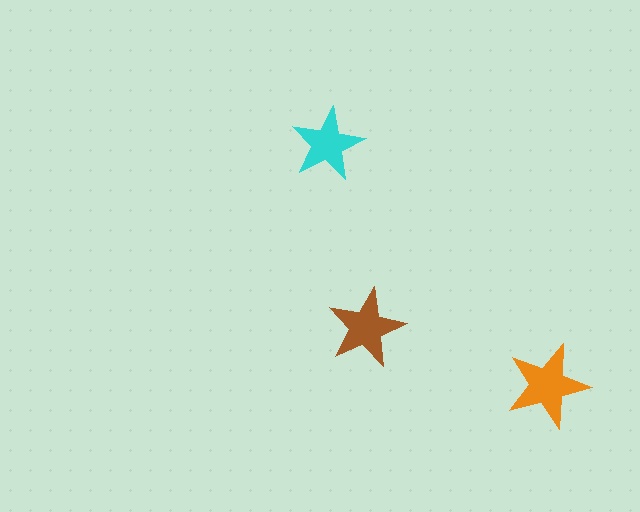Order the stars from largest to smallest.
the orange one, the brown one, the cyan one.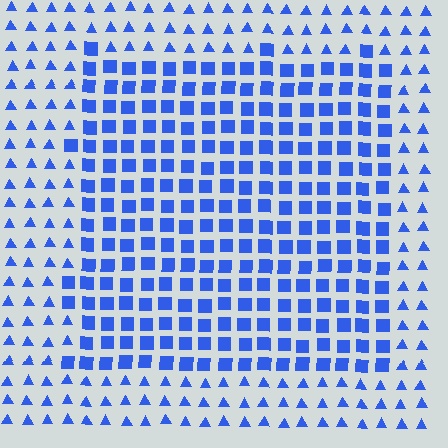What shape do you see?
I see a rectangle.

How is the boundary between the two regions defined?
The boundary is defined by a change in element shape: squares inside vs. triangles outside. All elements share the same color and spacing.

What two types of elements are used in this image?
The image uses squares inside the rectangle region and triangles outside it.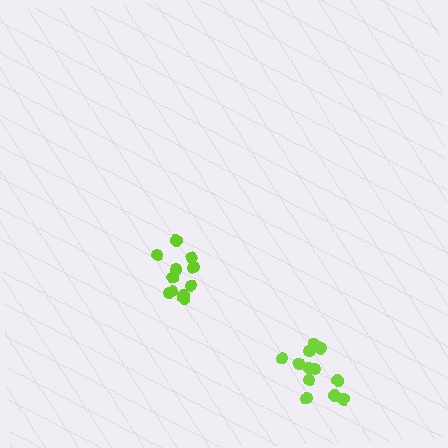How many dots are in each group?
Group 1: 11 dots, Group 2: 13 dots (24 total).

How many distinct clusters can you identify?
There are 2 distinct clusters.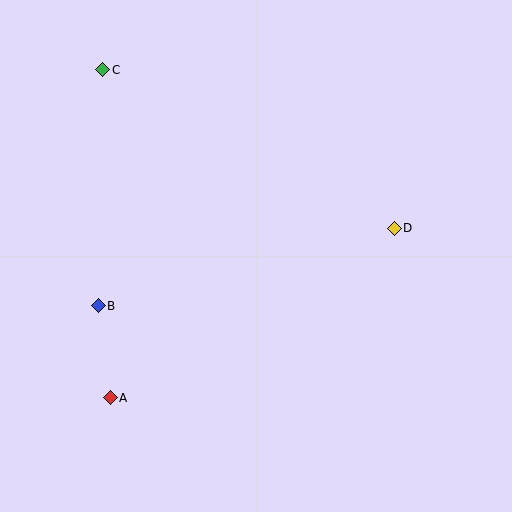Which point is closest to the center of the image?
Point D at (394, 228) is closest to the center.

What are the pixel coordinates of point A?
Point A is at (110, 398).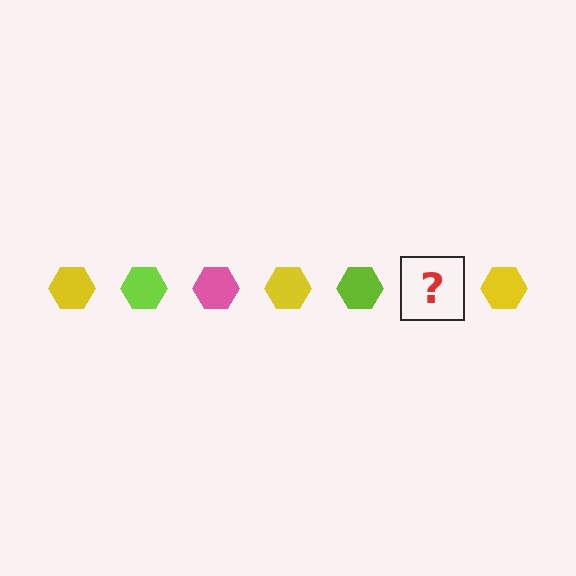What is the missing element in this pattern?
The missing element is a pink hexagon.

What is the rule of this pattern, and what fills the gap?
The rule is that the pattern cycles through yellow, lime, pink hexagons. The gap should be filled with a pink hexagon.